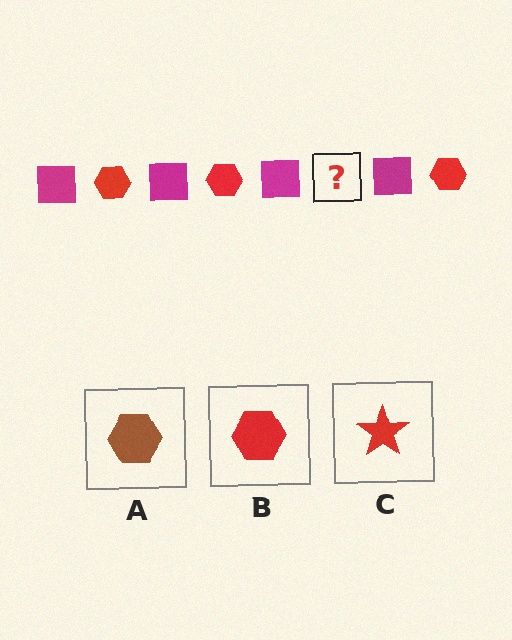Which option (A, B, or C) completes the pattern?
B.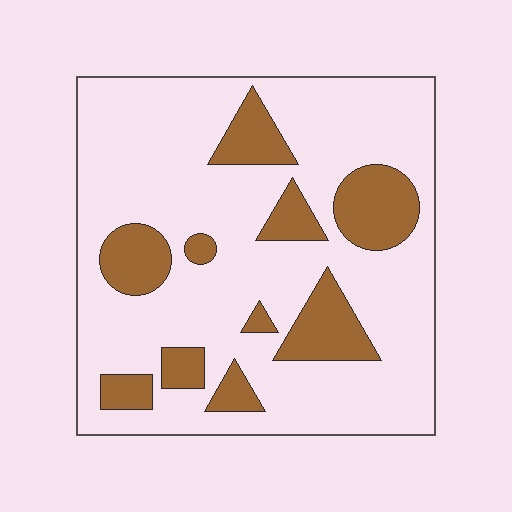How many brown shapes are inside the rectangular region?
10.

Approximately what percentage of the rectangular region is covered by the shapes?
Approximately 20%.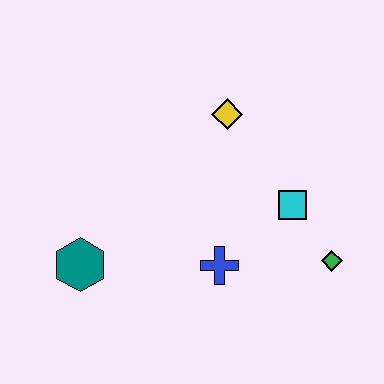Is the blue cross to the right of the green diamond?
No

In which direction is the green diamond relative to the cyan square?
The green diamond is below the cyan square.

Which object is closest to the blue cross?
The cyan square is closest to the blue cross.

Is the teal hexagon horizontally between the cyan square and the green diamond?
No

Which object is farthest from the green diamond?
The teal hexagon is farthest from the green diamond.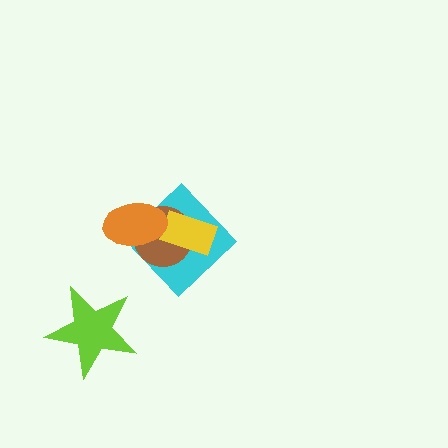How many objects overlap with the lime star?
0 objects overlap with the lime star.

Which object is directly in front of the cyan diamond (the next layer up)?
The brown circle is directly in front of the cyan diamond.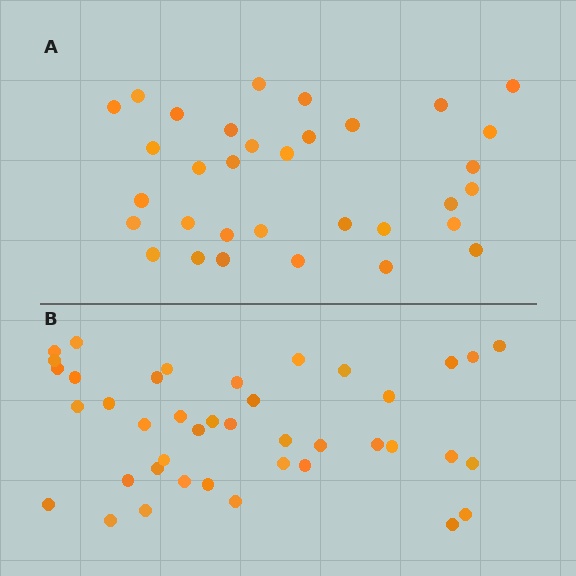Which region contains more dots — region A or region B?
Region B (the bottom region) has more dots.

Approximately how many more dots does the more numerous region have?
Region B has roughly 8 or so more dots than region A.